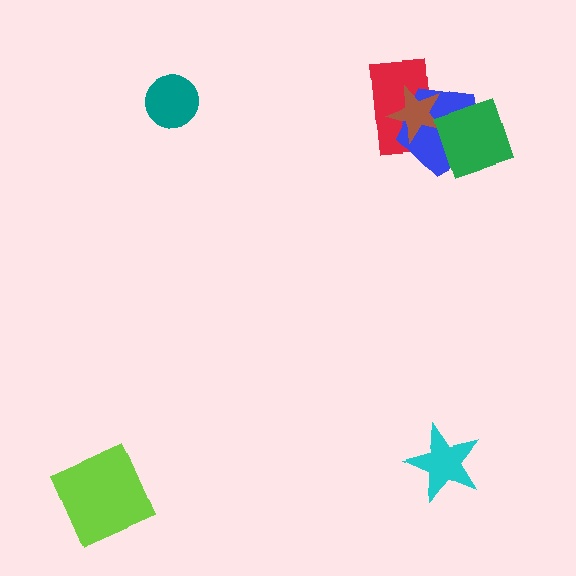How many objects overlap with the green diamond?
3 objects overlap with the green diamond.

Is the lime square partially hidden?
No, no other shape covers it.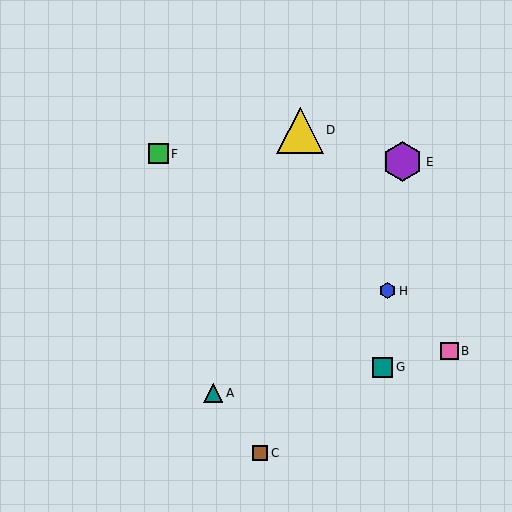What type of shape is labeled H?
Shape H is a blue hexagon.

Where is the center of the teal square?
The center of the teal square is at (382, 367).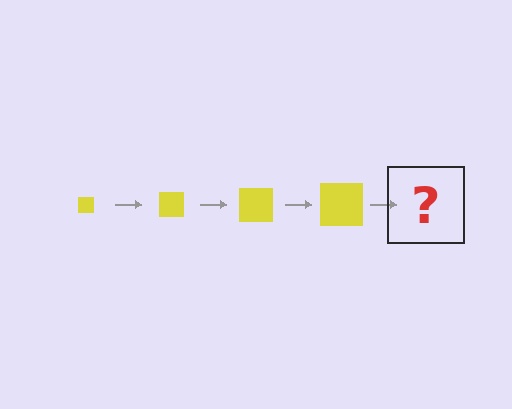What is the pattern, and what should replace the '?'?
The pattern is that the square gets progressively larger each step. The '?' should be a yellow square, larger than the previous one.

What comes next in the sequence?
The next element should be a yellow square, larger than the previous one.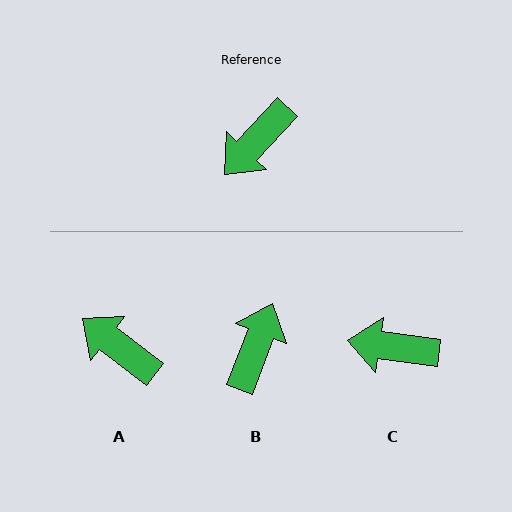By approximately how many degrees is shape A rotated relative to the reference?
Approximately 84 degrees clockwise.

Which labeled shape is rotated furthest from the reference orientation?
B, about 158 degrees away.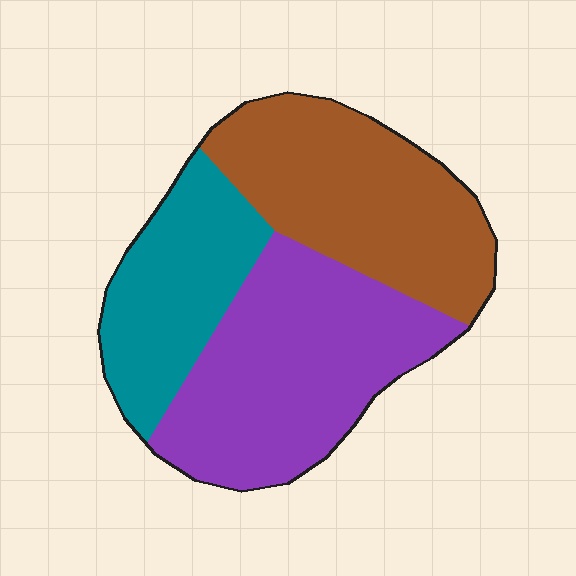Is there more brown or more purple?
Purple.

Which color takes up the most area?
Purple, at roughly 40%.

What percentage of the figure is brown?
Brown takes up between a quarter and a half of the figure.